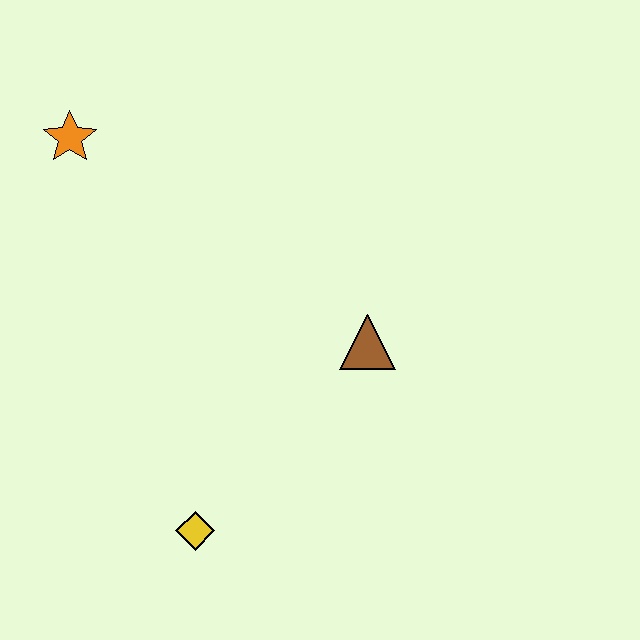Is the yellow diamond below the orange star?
Yes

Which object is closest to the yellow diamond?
The brown triangle is closest to the yellow diamond.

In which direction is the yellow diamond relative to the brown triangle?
The yellow diamond is below the brown triangle.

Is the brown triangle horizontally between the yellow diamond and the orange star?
No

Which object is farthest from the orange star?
The yellow diamond is farthest from the orange star.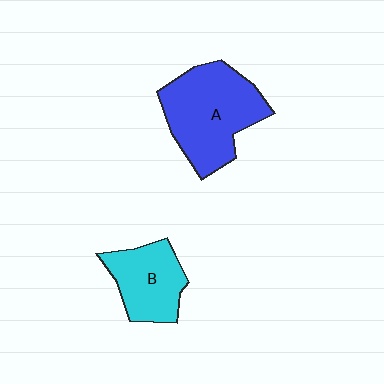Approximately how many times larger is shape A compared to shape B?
Approximately 1.6 times.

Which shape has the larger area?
Shape A (blue).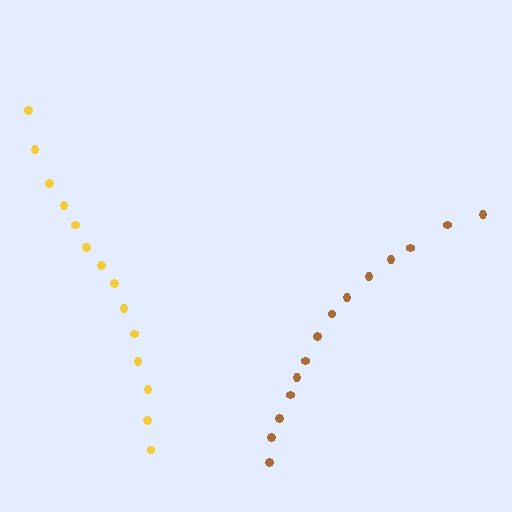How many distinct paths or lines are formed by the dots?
There are 2 distinct paths.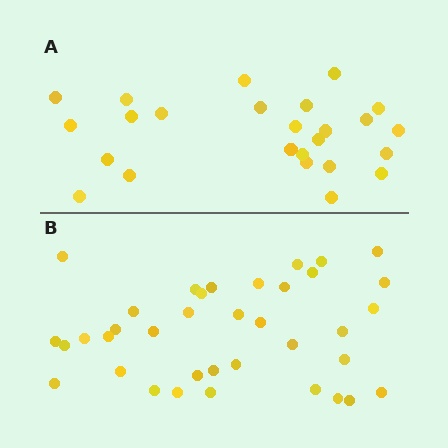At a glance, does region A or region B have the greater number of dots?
Region B (the bottom region) has more dots.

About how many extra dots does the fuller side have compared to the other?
Region B has roughly 12 or so more dots than region A.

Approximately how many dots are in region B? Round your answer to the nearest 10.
About 40 dots. (The exact count is 37, which rounds to 40.)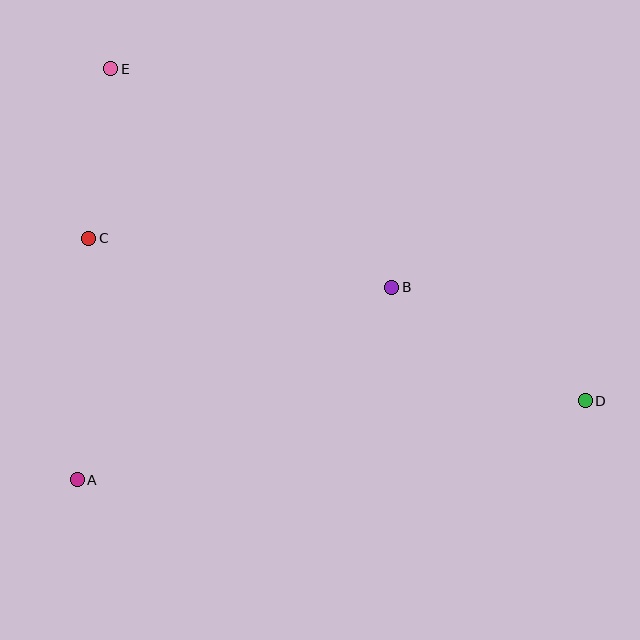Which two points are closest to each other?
Points C and E are closest to each other.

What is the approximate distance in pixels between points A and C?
The distance between A and C is approximately 242 pixels.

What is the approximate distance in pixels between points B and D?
The distance between B and D is approximately 225 pixels.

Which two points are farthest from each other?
Points D and E are farthest from each other.